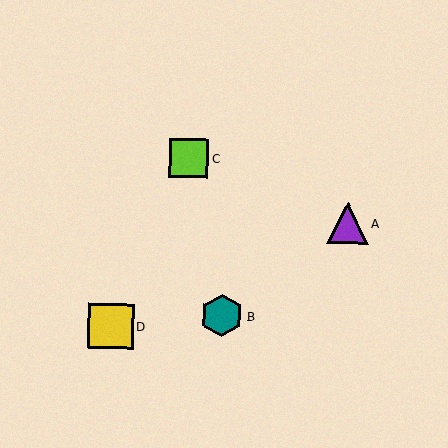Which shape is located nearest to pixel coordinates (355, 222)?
The purple triangle (labeled A) at (347, 223) is nearest to that location.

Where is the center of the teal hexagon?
The center of the teal hexagon is at (222, 315).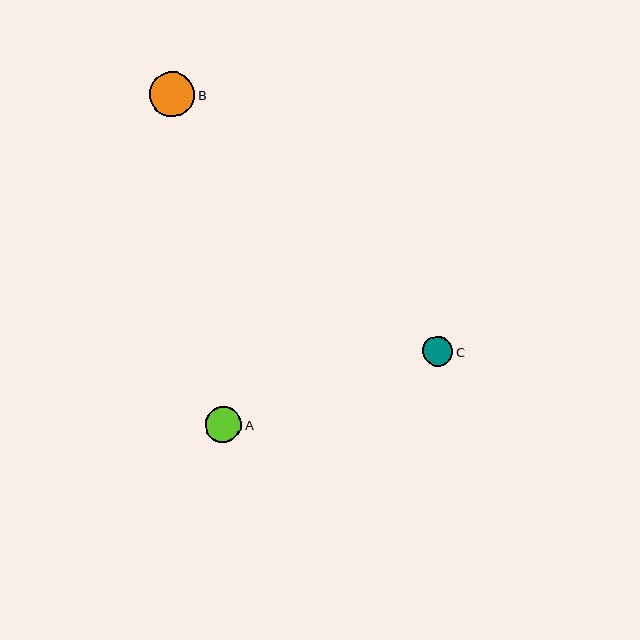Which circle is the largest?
Circle B is the largest with a size of approximately 45 pixels.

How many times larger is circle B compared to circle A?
Circle B is approximately 1.2 times the size of circle A.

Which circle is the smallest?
Circle C is the smallest with a size of approximately 30 pixels.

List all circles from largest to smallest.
From largest to smallest: B, A, C.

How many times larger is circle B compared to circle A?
Circle B is approximately 1.2 times the size of circle A.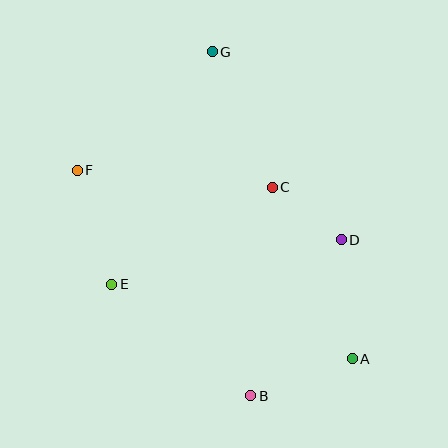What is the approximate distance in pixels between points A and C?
The distance between A and C is approximately 189 pixels.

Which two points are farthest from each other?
Points B and G are farthest from each other.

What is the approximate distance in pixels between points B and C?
The distance between B and C is approximately 210 pixels.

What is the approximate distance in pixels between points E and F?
The distance between E and F is approximately 119 pixels.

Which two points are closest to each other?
Points C and D are closest to each other.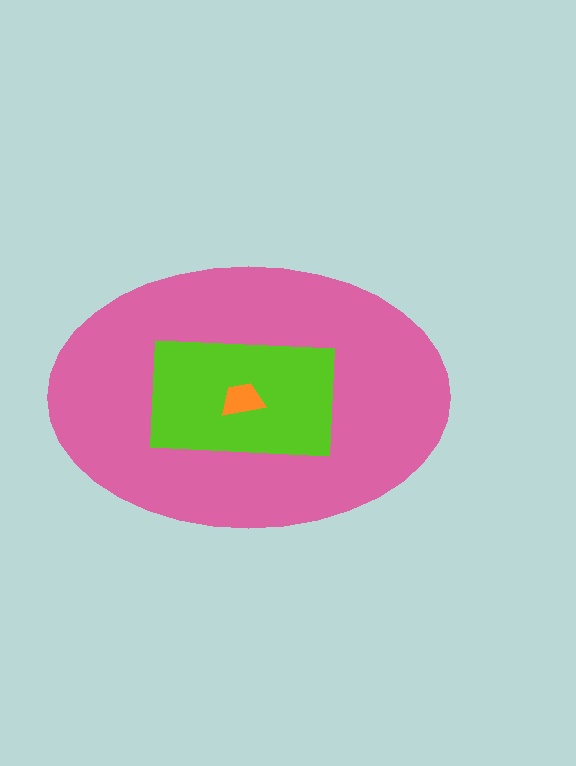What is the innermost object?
The orange trapezoid.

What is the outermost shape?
The pink ellipse.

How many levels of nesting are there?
3.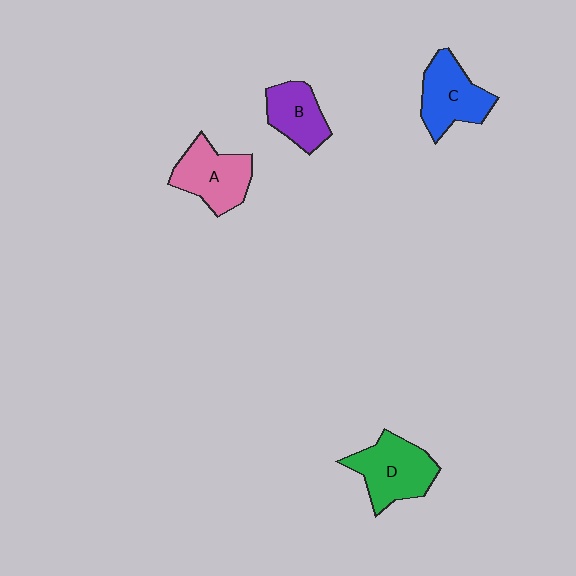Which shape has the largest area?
Shape D (green).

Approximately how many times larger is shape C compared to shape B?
Approximately 1.3 times.